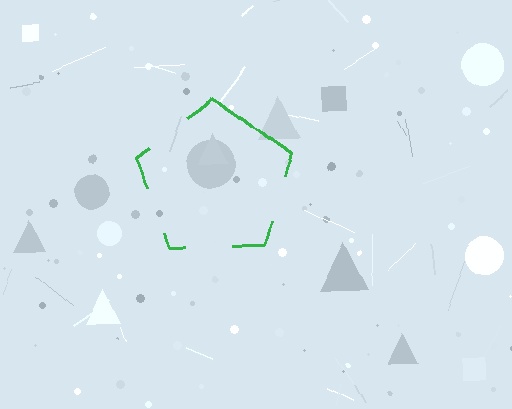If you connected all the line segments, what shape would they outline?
They would outline a pentagon.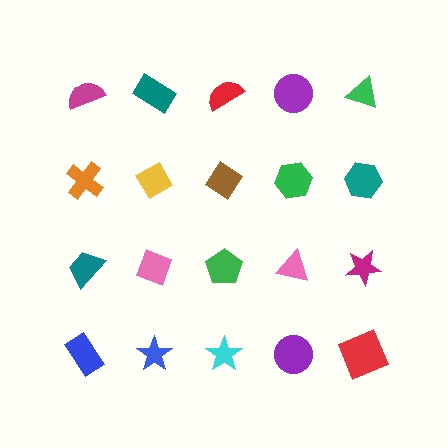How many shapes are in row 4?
5 shapes.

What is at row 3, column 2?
A pink diamond.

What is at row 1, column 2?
A teal rectangle.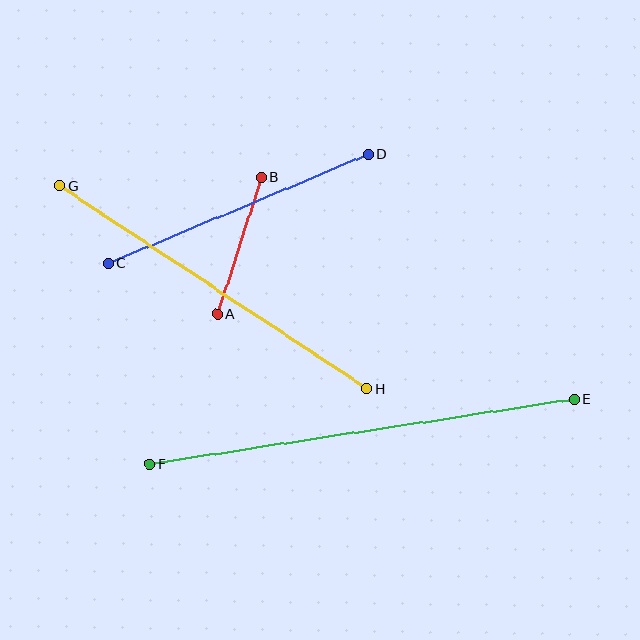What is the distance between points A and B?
The distance is approximately 143 pixels.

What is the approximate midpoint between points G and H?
The midpoint is at approximately (213, 287) pixels.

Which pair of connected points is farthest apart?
Points E and F are farthest apart.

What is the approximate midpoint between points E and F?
The midpoint is at approximately (362, 432) pixels.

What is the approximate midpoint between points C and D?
The midpoint is at approximately (238, 209) pixels.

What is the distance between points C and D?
The distance is approximately 282 pixels.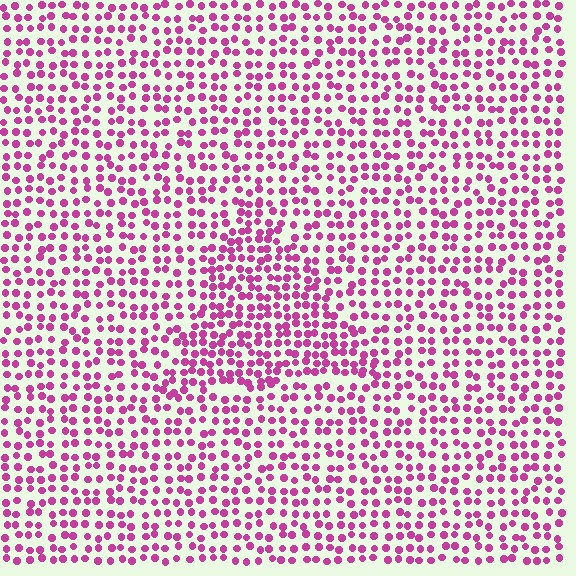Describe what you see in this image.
The image contains small magenta elements arranged at two different densities. A triangle-shaped region is visible where the elements are more densely packed than the surrounding area.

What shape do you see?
I see a triangle.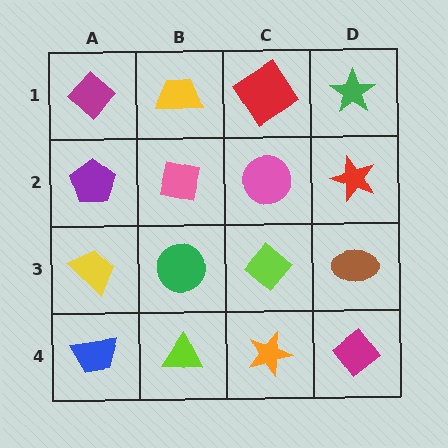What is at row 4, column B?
A lime triangle.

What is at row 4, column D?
A magenta diamond.